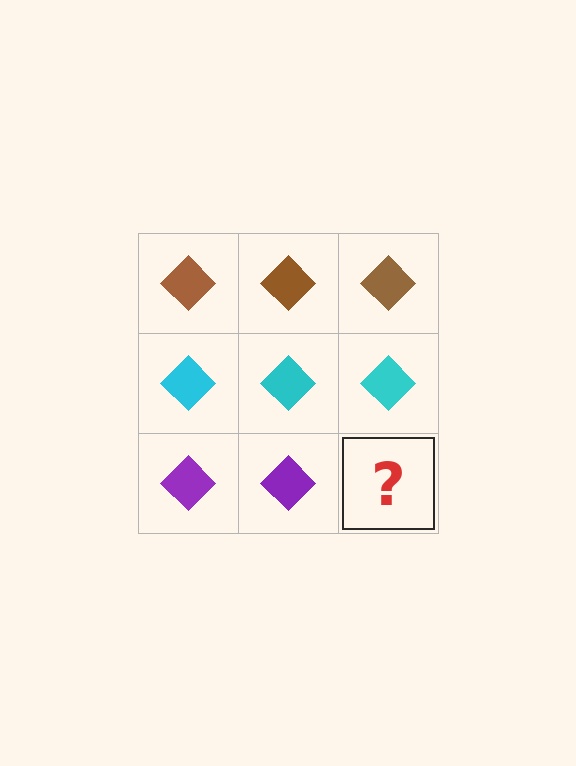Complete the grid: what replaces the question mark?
The question mark should be replaced with a purple diamond.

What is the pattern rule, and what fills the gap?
The rule is that each row has a consistent color. The gap should be filled with a purple diamond.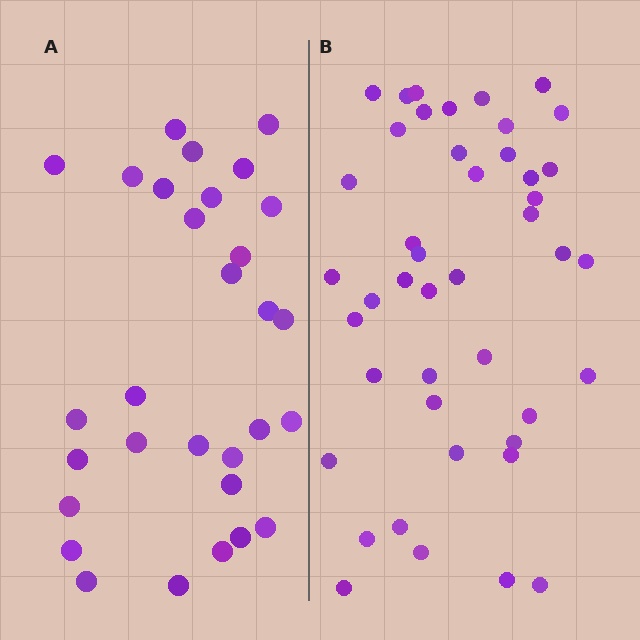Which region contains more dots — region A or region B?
Region B (the right region) has more dots.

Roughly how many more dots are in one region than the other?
Region B has approximately 15 more dots than region A.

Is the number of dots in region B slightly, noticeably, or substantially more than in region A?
Region B has substantially more. The ratio is roughly 1.5 to 1.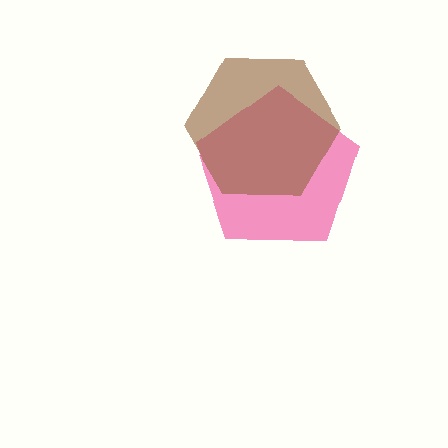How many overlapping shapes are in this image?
There are 2 overlapping shapes in the image.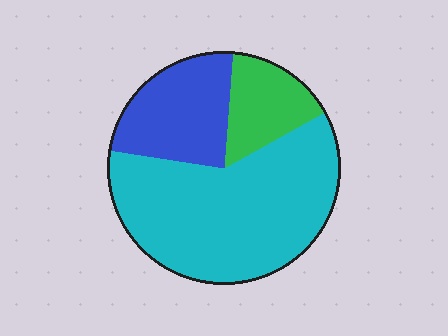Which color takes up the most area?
Cyan, at roughly 60%.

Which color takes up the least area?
Green, at roughly 15%.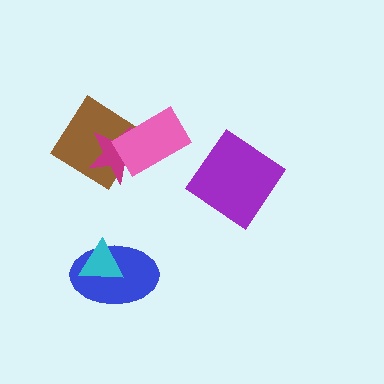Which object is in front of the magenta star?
The pink rectangle is in front of the magenta star.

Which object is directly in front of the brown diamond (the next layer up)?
The magenta star is directly in front of the brown diamond.